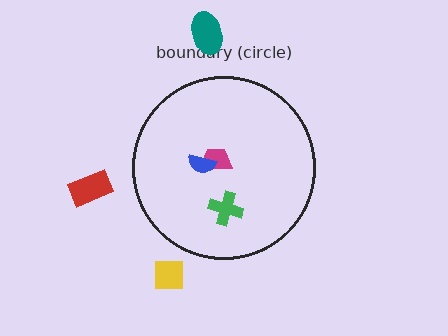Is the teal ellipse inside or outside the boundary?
Outside.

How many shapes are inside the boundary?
3 inside, 3 outside.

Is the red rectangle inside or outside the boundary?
Outside.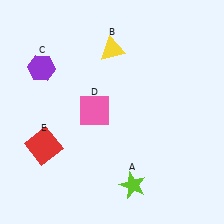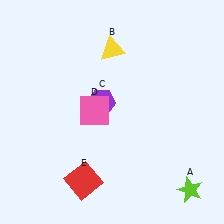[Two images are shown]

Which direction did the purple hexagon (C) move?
The purple hexagon (C) moved right.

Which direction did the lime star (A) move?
The lime star (A) moved right.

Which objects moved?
The objects that moved are: the lime star (A), the purple hexagon (C), the red square (E).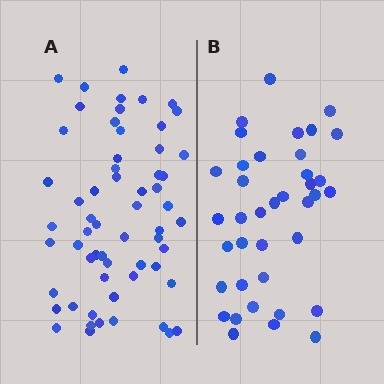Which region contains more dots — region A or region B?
Region A (the left region) has more dots.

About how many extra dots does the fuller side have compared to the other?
Region A has approximately 20 more dots than region B.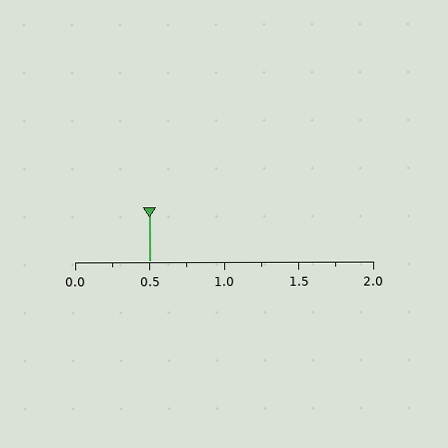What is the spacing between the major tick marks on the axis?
The major ticks are spaced 0.5 apart.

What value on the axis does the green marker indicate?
The marker indicates approximately 0.5.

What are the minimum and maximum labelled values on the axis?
The axis runs from 0.0 to 2.0.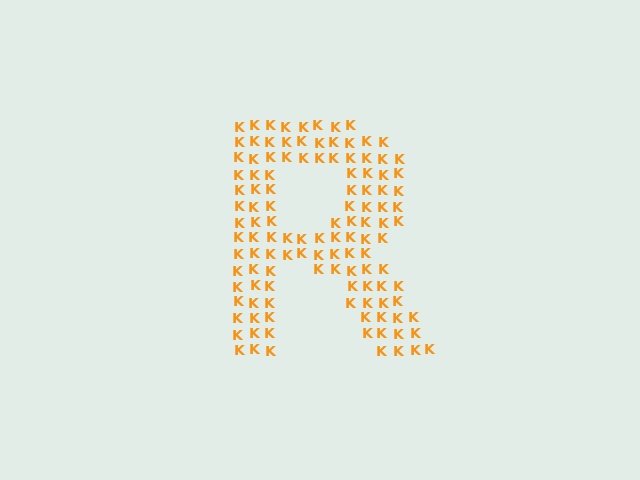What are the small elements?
The small elements are letter K's.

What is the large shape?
The large shape is the letter R.